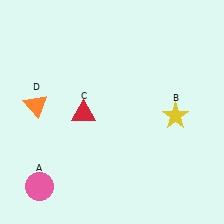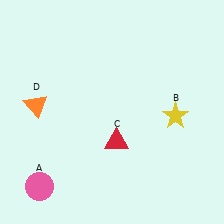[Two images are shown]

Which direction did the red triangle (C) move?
The red triangle (C) moved right.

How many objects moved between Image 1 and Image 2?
1 object moved between the two images.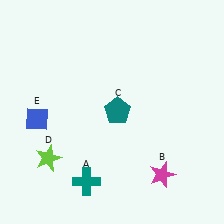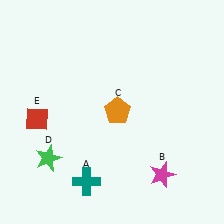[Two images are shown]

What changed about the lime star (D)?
In Image 1, D is lime. In Image 2, it changed to green.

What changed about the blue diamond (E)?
In Image 1, E is blue. In Image 2, it changed to red.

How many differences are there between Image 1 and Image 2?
There are 3 differences between the two images.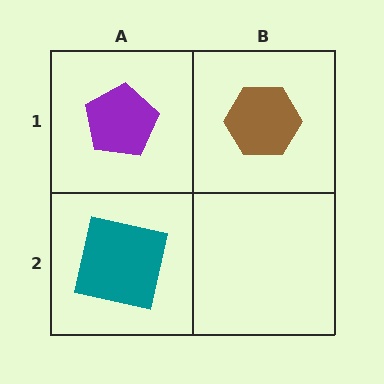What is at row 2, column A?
A teal square.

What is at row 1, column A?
A purple pentagon.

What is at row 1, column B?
A brown hexagon.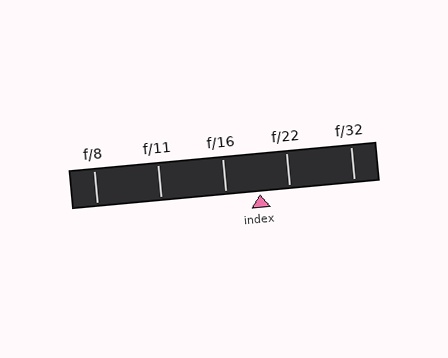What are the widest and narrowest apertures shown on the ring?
The widest aperture shown is f/8 and the narrowest is f/32.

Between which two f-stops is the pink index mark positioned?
The index mark is between f/16 and f/22.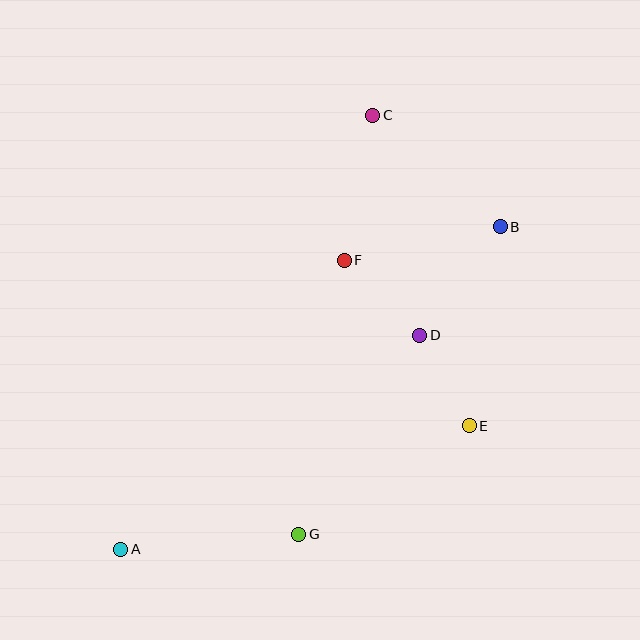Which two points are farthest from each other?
Points A and C are farthest from each other.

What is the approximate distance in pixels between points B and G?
The distance between B and G is approximately 368 pixels.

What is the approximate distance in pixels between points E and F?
The distance between E and F is approximately 207 pixels.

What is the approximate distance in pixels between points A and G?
The distance between A and G is approximately 179 pixels.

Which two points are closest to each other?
Points D and E are closest to each other.